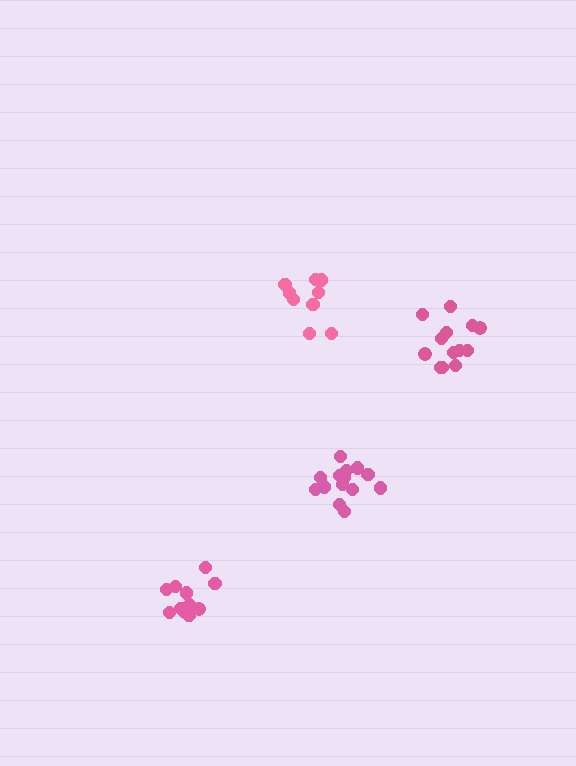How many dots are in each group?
Group 1: 13 dots, Group 2: 14 dots, Group 3: 12 dots, Group 4: 9 dots (48 total).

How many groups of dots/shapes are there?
There are 4 groups.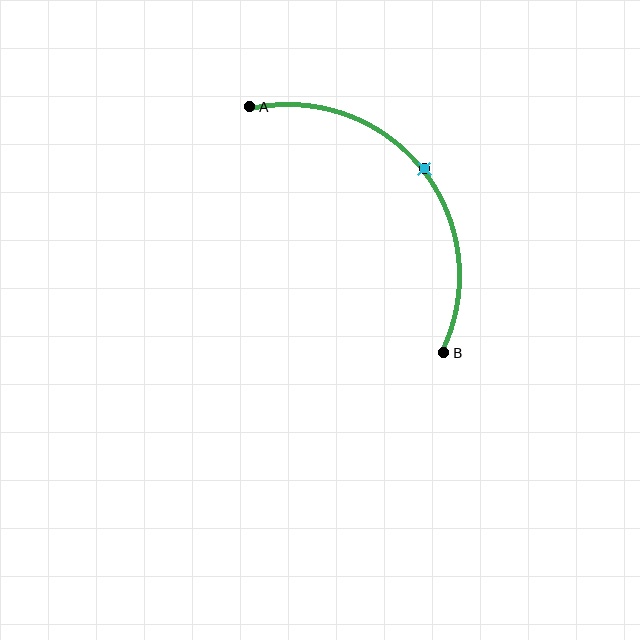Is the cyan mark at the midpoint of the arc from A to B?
Yes. The cyan mark lies on the arc at equal arc-length from both A and B — it is the arc midpoint.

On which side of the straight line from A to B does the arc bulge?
The arc bulges above and to the right of the straight line connecting A and B.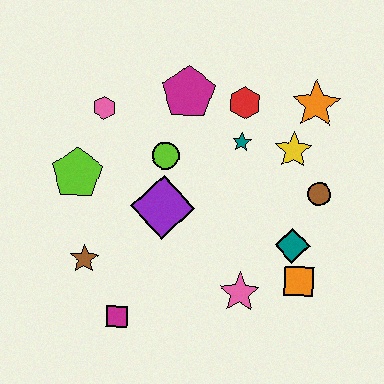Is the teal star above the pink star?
Yes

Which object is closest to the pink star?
The orange square is closest to the pink star.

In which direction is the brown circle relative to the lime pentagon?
The brown circle is to the right of the lime pentagon.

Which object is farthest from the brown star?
The orange star is farthest from the brown star.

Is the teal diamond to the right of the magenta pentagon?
Yes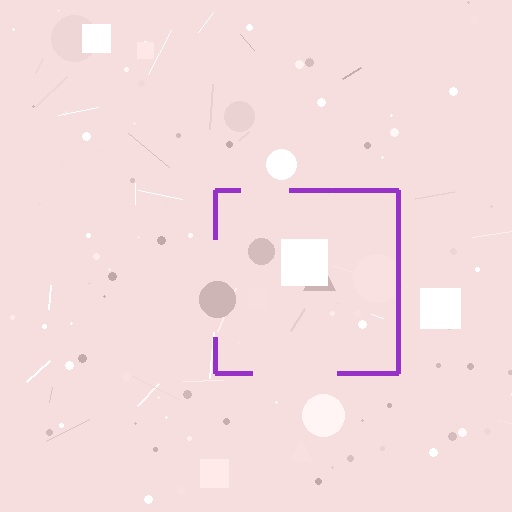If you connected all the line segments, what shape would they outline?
They would outline a square.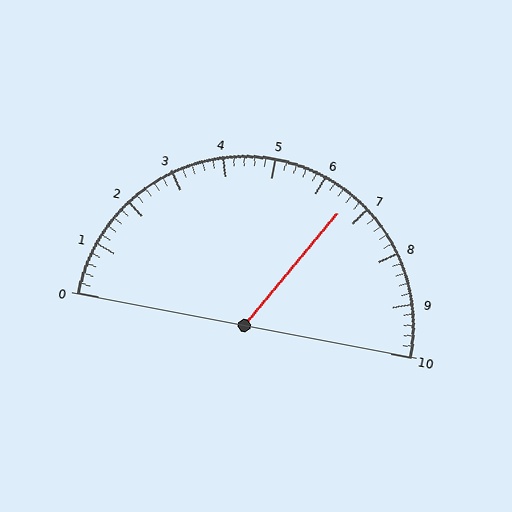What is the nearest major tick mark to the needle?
The nearest major tick mark is 7.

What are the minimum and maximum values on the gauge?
The gauge ranges from 0 to 10.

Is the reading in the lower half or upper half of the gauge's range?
The reading is in the upper half of the range (0 to 10).